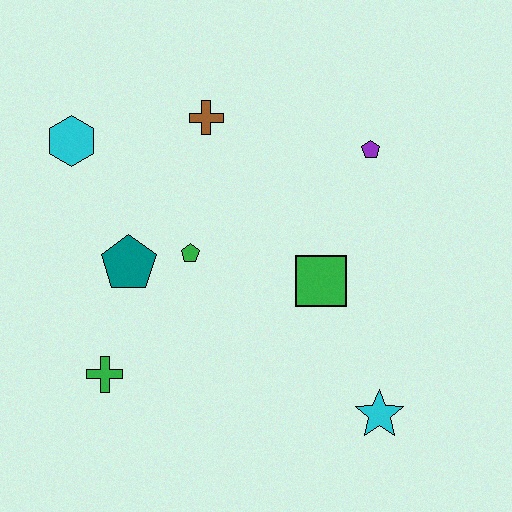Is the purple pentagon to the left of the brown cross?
No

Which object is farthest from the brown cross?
The cyan star is farthest from the brown cross.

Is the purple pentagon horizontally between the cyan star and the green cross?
Yes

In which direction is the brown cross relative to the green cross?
The brown cross is above the green cross.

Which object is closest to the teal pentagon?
The green pentagon is closest to the teal pentagon.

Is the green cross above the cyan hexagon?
No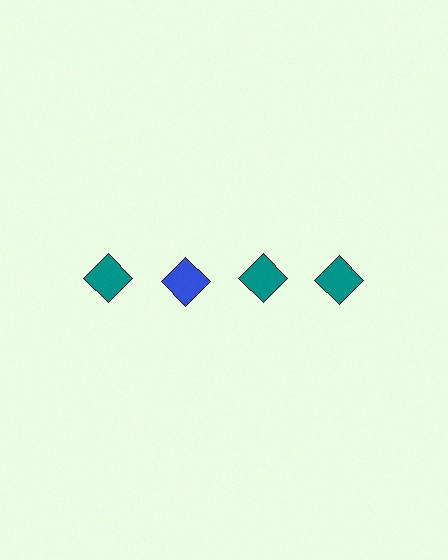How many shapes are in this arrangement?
There are 4 shapes arranged in a grid pattern.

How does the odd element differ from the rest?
It has a different color: blue instead of teal.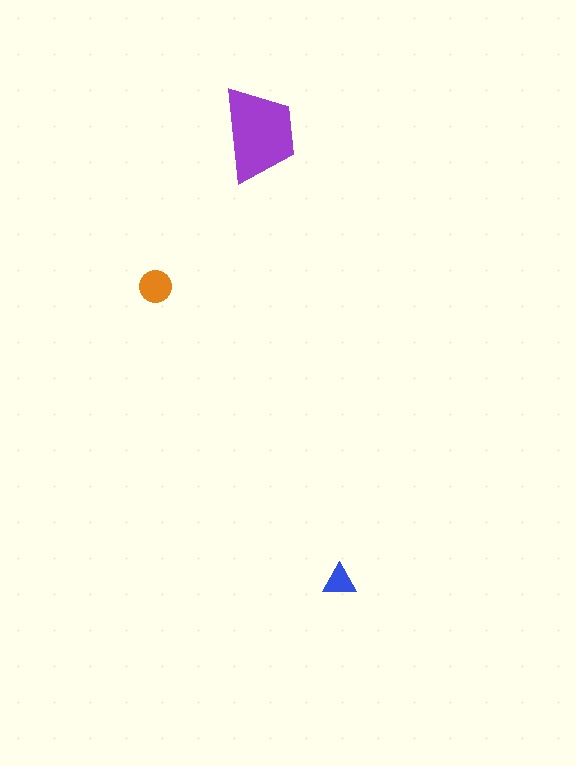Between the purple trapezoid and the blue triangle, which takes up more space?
The purple trapezoid.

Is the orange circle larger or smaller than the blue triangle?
Larger.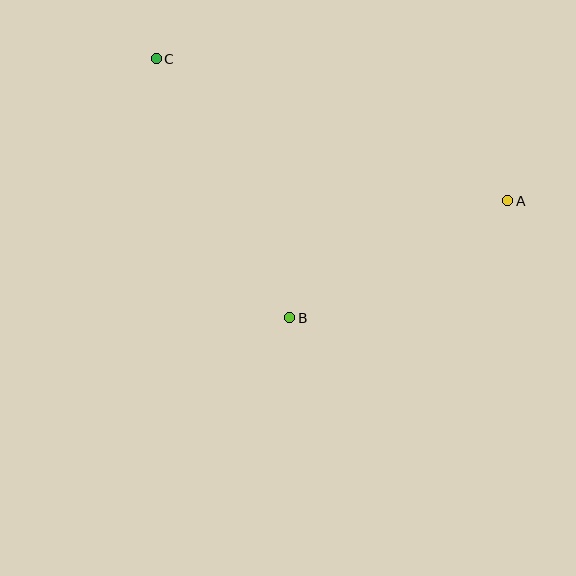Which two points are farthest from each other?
Points A and C are farthest from each other.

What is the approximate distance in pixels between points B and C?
The distance between B and C is approximately 291 pixels.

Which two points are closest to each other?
Points A and B are closest to each other.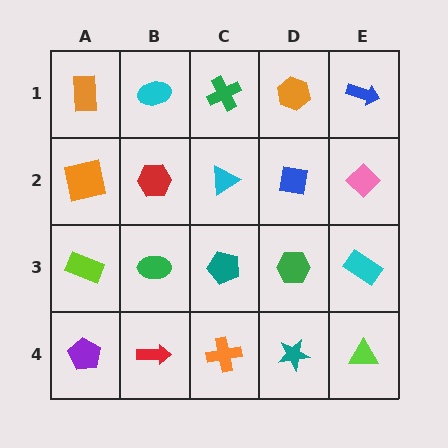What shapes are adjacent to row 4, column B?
A green ellipse (row 3, column B), a purple pentagon (row 4, column A), an orange cross (row 4, column C).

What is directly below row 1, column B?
A red hexagon.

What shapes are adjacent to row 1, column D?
A blue square (row 2, column D), a green cross (row 1, column C), a blue arrow (row 1, column E).